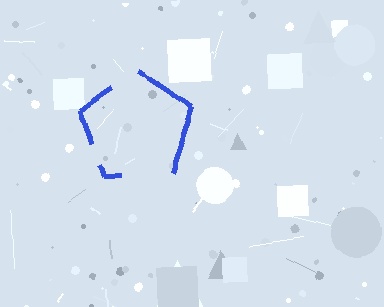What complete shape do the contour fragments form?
The contour fragments form a pentagon.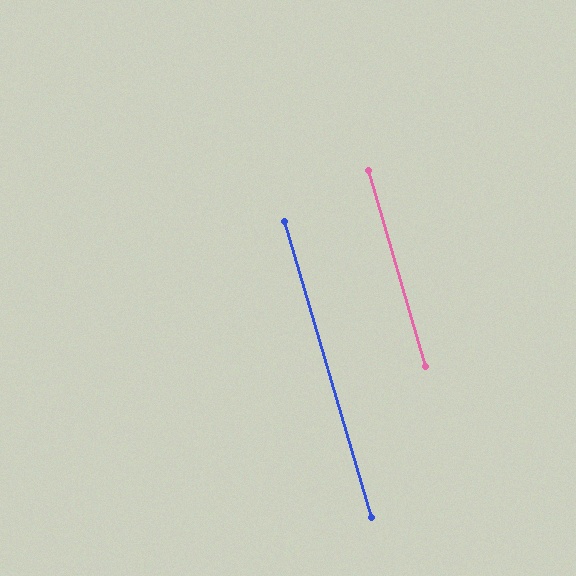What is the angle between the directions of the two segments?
Approximately 0 degrees.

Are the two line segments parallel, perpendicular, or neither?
Parallel — their directions differ by only 0.1°.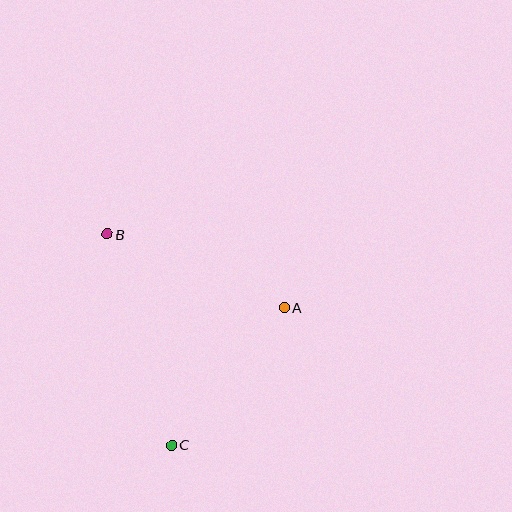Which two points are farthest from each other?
Points B and C are farthest from each other.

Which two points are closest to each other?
Points A and C are closest to each other.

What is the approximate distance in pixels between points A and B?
The distance between A and B is approximately 191 pixels.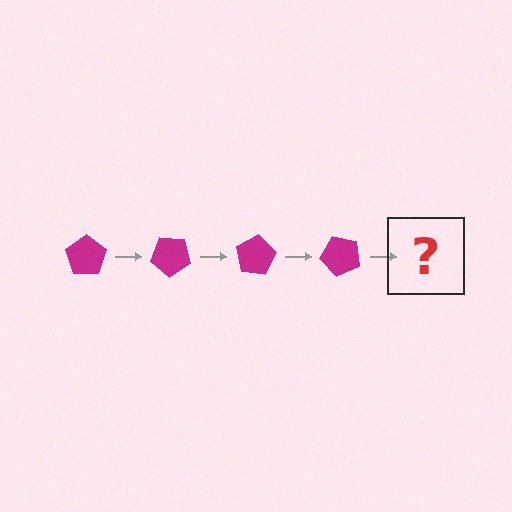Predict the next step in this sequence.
The next step is a magenta pentagon rotated 160 degrees.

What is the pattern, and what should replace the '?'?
The pattern is that the pentagon rotates 40 degrees each step. The '?' should be a magenta pentagon rotated 160 degrees.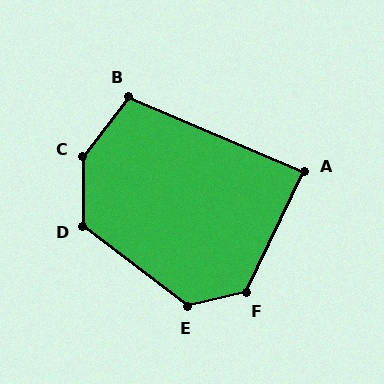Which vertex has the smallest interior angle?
A, at approximately 88 degrees.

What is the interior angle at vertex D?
Approximately 127 degrees (obtuse).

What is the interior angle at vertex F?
Approximately 129 degrees (obtuse).